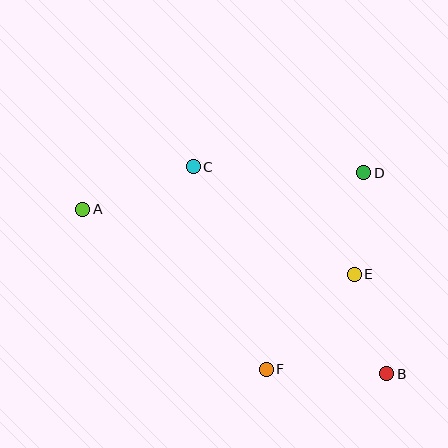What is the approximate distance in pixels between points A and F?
The distance between A and F is approximately 243 pixels.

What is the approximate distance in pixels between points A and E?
The distance between A and E is approximately 279 pixels.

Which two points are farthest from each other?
Points A and B are farthest from each other.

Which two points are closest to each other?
Points D and E are closest to each other.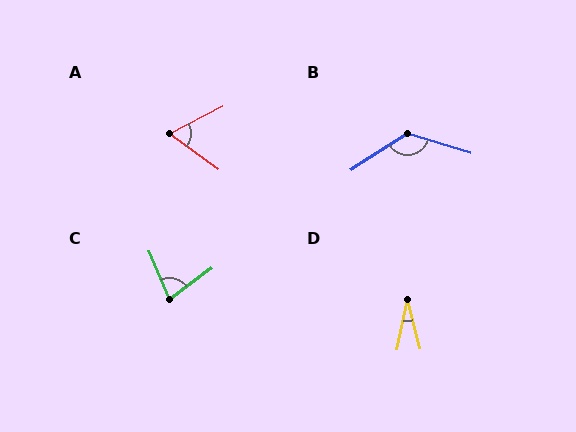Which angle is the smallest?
D, at approximately 26 degrees.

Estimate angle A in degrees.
Approximately 64 degrees.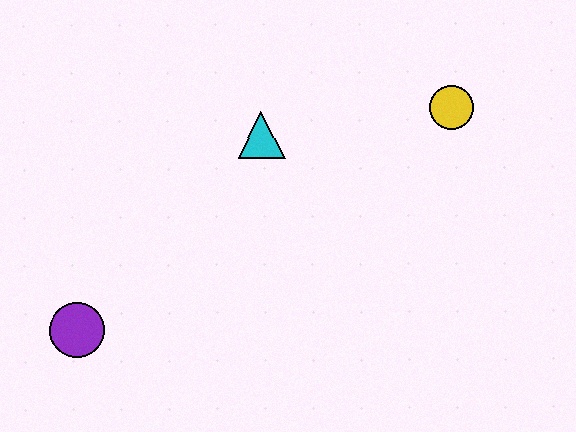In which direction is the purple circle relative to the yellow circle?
The purple circle is to the left of the yellow circle.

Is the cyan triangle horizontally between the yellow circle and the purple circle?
Yes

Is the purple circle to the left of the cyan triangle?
Yes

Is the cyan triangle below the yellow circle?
Yes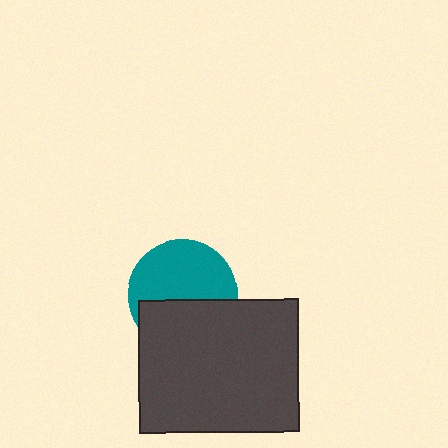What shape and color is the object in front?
The object in front is a dark gray rectangle.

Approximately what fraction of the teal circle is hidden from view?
Roughly 42% of the teal circle is hidden behind the dark gray rectangle.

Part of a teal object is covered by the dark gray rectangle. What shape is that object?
It is a circle.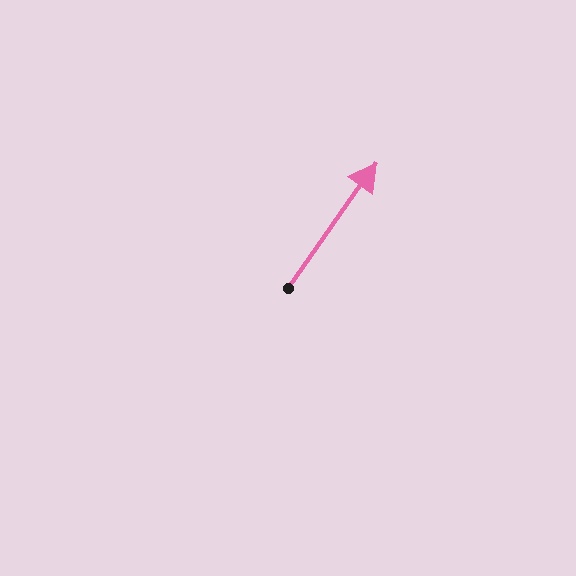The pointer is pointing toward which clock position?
Roughly 1 o'clock.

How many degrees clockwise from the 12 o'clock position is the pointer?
Approximately 35 degrees.